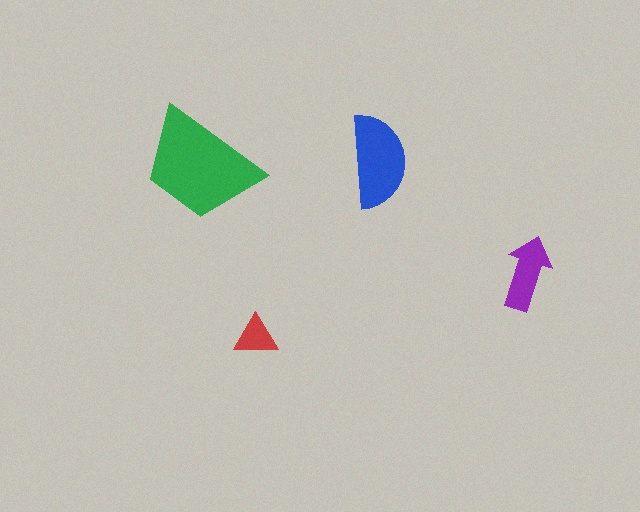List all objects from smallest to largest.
The red triangle, the purple arrow, the blue semicircle, the green trapezoid.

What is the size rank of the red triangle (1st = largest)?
4th.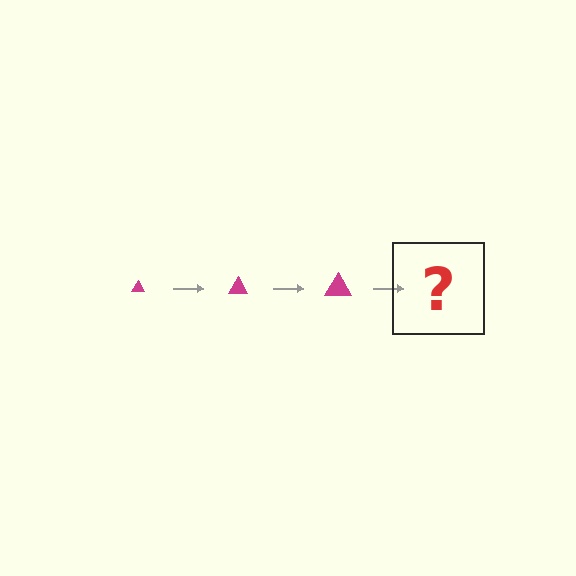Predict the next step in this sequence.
The next step is a magenta triangle, larger than the previous one.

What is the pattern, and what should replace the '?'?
The pattern is that the triangle gets progressively larger each step. The '?' should be a magenta triangle, larger than the previous one.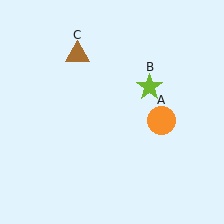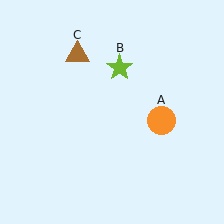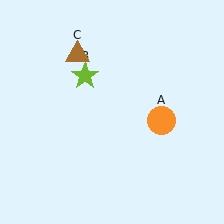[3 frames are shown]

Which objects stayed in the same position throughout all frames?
Orange circle (object A) and brown triangle (object C) remained stationary.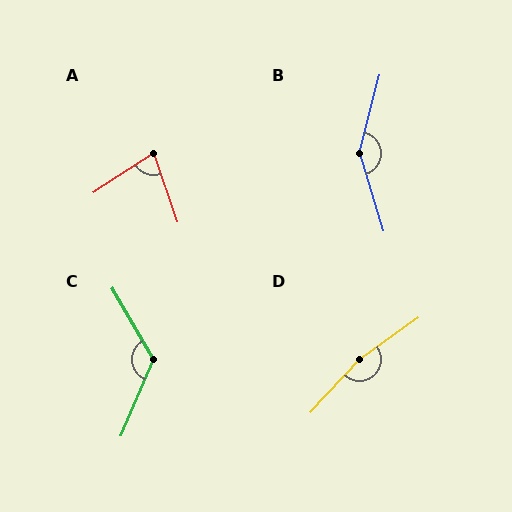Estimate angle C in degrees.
Approximately 127 degrees.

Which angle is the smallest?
A, at approximately 76 degrees.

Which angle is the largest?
D, at approximately 168 degrees.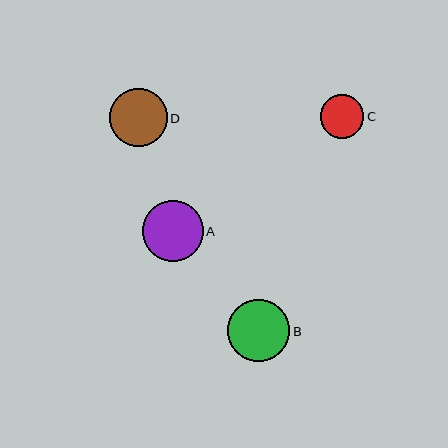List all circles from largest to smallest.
From largest to smallest: B, A, D, C.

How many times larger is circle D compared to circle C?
Circle D is approximately 1.3 times the size of circle C.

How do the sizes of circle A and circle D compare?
Circle A and circle D are approximately the same size.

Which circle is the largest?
Circle B is the largest with a size of approximately 62 pixels.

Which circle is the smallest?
Circle C is the smallest with a size of approximately 44 pixels.